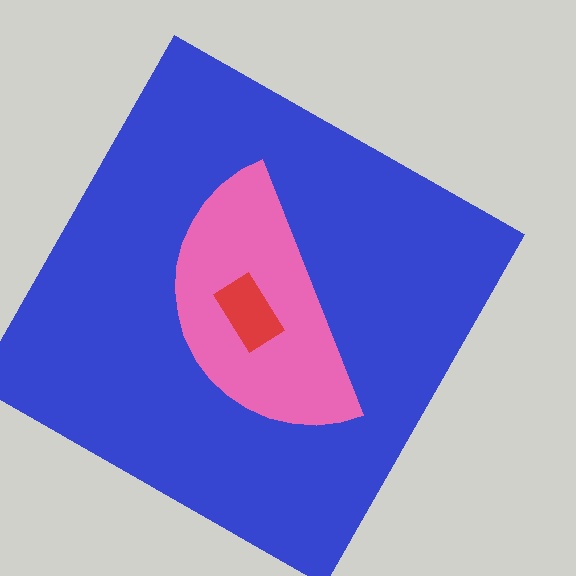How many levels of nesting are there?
3.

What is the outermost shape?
The blue square.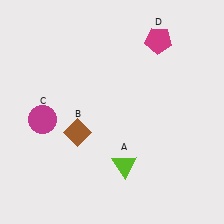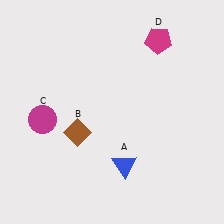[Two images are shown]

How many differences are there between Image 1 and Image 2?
There is 1 difference between the two images.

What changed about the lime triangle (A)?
In Image 1, A is lime. In Image 2, it changed to blue.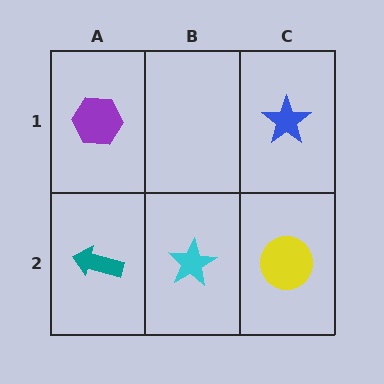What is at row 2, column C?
A yellow circle.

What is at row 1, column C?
A blue star.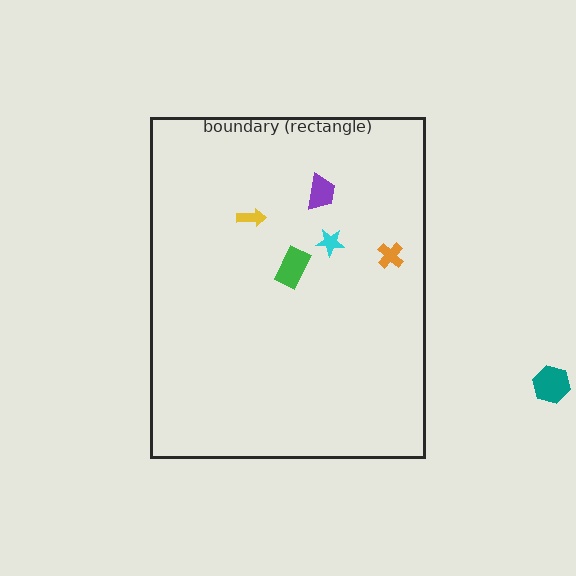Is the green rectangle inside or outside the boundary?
Inside.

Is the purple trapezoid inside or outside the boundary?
Inside.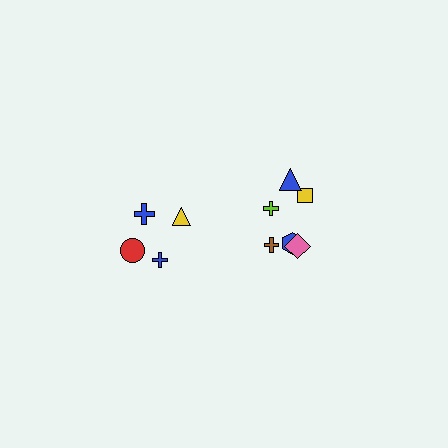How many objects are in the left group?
There are 4 objects.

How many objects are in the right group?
There are 6 objects.